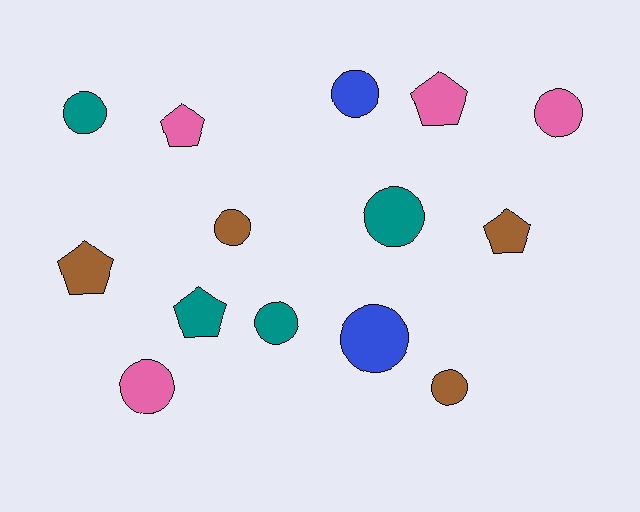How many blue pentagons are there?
There are no blue pentagons.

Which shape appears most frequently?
Circle, with 9 objects.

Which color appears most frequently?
Brown, with 4 objects.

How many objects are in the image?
There are 14 objects.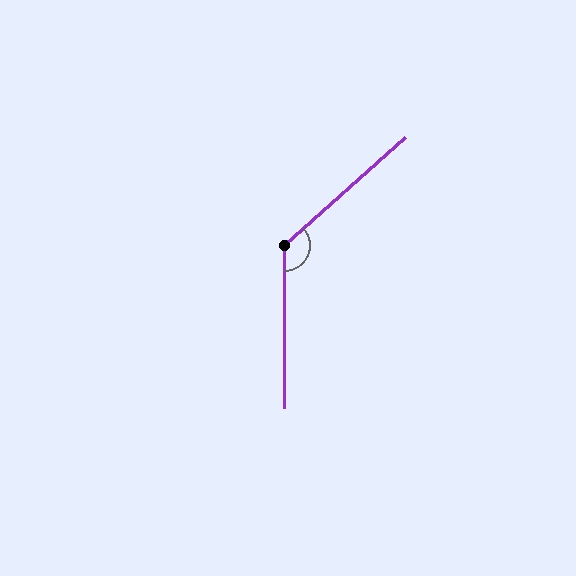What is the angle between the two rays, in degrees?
Approximately 132 degrees.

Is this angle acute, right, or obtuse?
It is obtuse.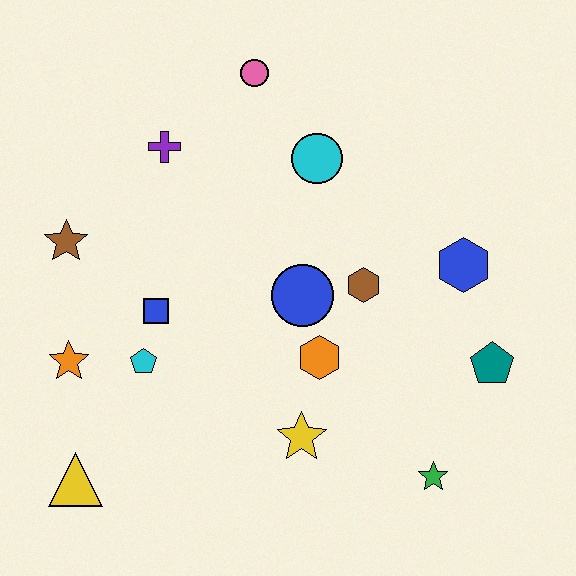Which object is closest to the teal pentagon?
The blue hexagon is closest to the teal pentagon.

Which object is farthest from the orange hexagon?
The pink circle is farthest from the orange hexagon.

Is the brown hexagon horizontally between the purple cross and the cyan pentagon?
No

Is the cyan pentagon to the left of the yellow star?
Yes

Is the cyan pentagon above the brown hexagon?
No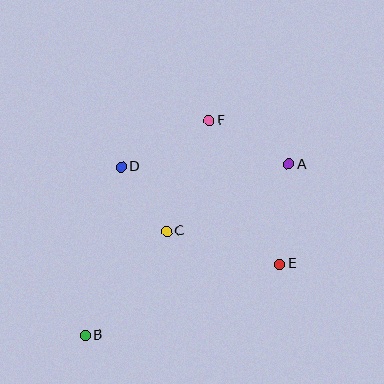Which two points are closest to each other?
Points C and D are closest to each other.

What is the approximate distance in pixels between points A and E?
The distance between A and E is approximately 100 pixels.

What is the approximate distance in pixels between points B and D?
The distance between B and D is approximately 172 pixels.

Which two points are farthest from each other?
Points A and B are farthest from each other.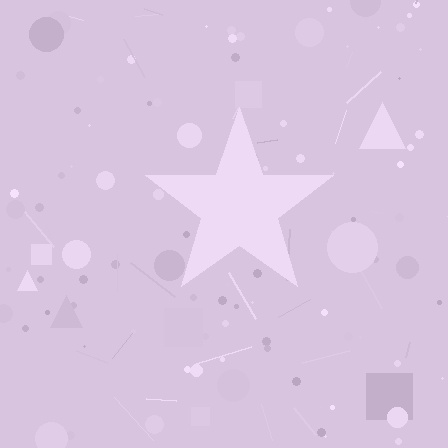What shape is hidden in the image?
A star is hidden in the image.